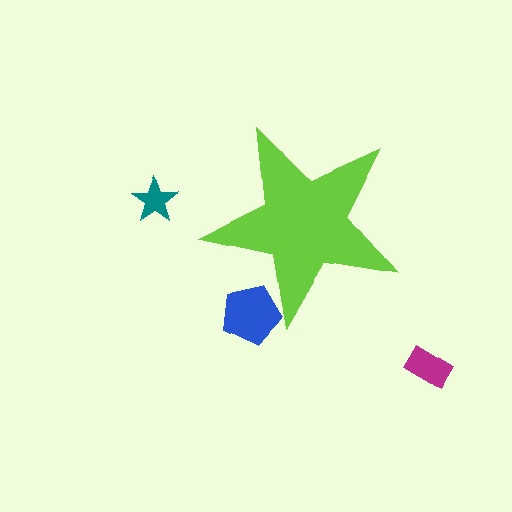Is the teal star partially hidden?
No, the teal star is fully visible.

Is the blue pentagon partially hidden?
Yes, the blue pentagon is partially hidden behind the lime star.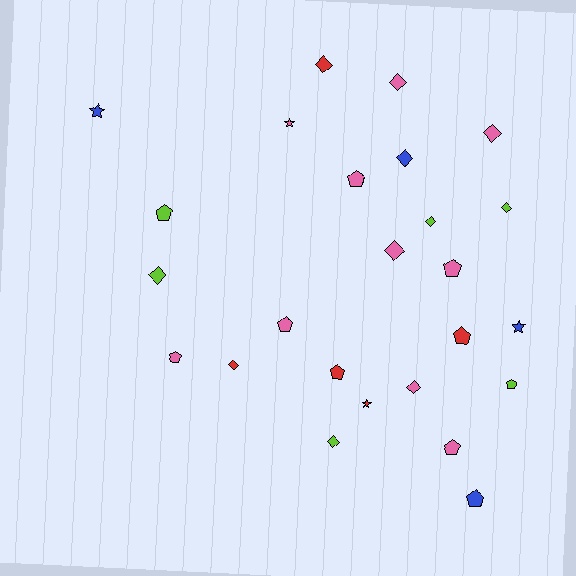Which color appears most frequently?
Pink, with 10 objects.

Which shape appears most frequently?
Diamond, with 11 objects.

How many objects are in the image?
There are 25 objects.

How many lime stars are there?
There are no lime stars.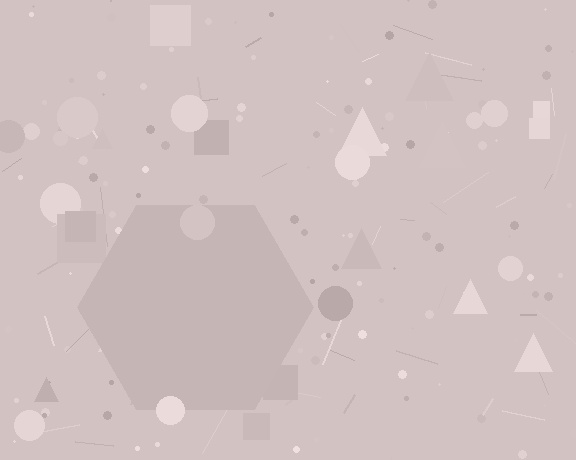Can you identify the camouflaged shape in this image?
The camouflaged shape is a hexagon.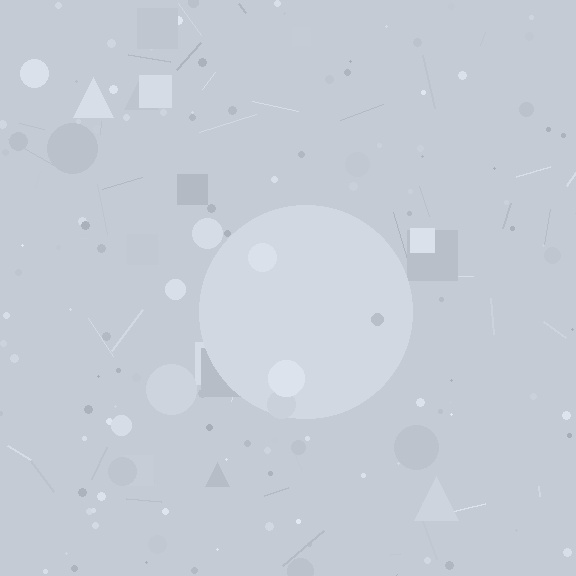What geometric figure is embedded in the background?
A circle is embedded in the background.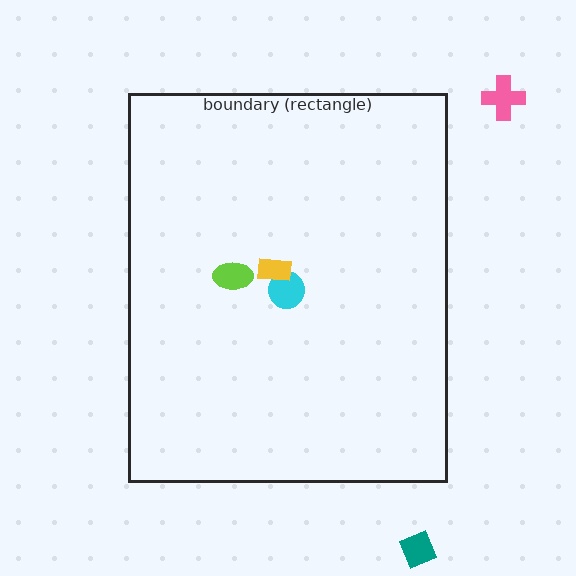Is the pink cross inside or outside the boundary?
Outside.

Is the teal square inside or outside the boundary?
Outside.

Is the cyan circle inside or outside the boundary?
Inside.